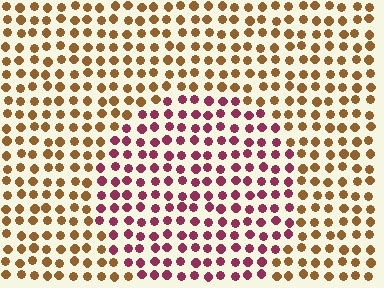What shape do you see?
I see a circle.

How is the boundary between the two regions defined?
The boundary is defined purely by a slight shift in hue (about 57 degrees). Spacing, size, and orientation are identical on both sides.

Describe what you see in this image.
The image is filled with small brown elements in a uniform arrangement. A circle-shaped region is visible where the elements are tinted to a slightly different hue, forming a subtle color boundary.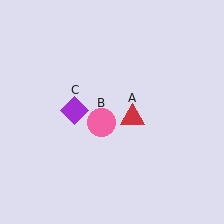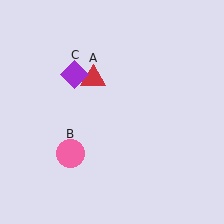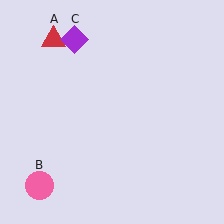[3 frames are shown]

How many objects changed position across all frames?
3 objects changed position: red triangle (object A), pink circle (object B), purple diamond (object C).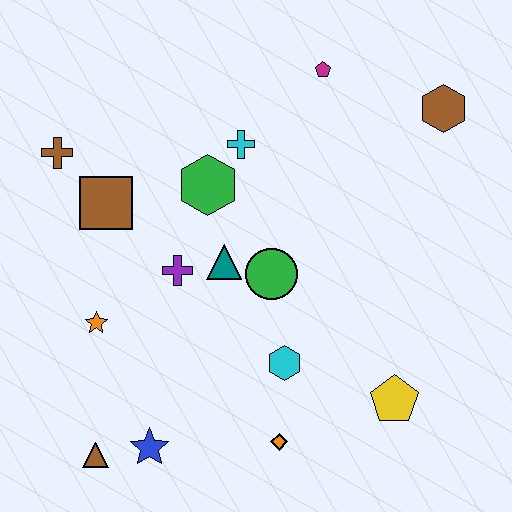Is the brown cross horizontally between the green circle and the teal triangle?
No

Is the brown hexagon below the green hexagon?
No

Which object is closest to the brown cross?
The brown square is closest to the brown cross.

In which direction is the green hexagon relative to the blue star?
The green hexagon is above the blue star.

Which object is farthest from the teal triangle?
The brown hexagon is farthest from the teal triangle.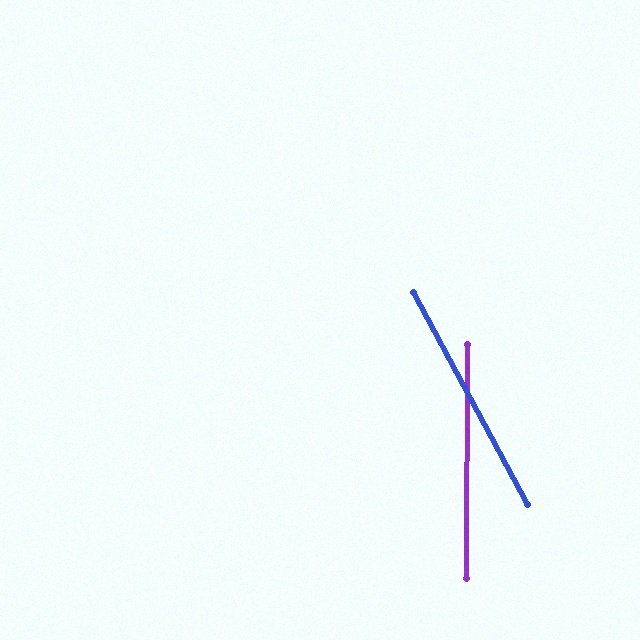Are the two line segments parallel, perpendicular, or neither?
Neither parallel nor perpendicular — they differ by about 28°.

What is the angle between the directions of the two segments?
Approximately 28 degrees.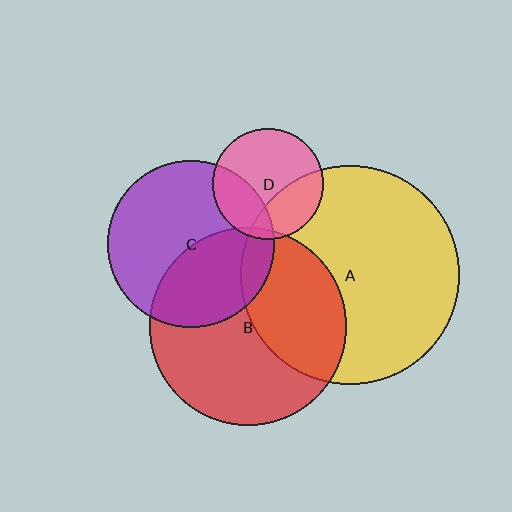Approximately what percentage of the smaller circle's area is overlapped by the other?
Approximately 40%.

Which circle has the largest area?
Circle A (yellow).